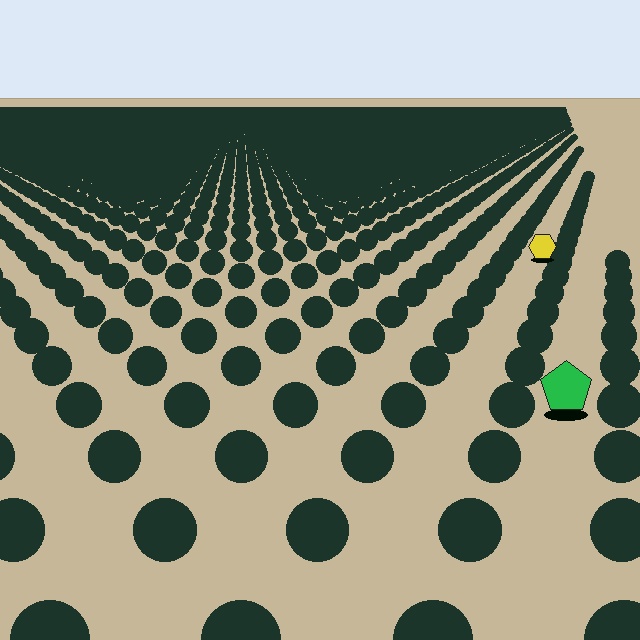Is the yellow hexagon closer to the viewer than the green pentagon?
No. The green pentagon is closer — you can tell from the texture gradient: the ground texture is coarser near it.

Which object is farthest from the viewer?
The yellow hexagon is farthest from the viewer. It appears smaller and the ground texture around it is denser.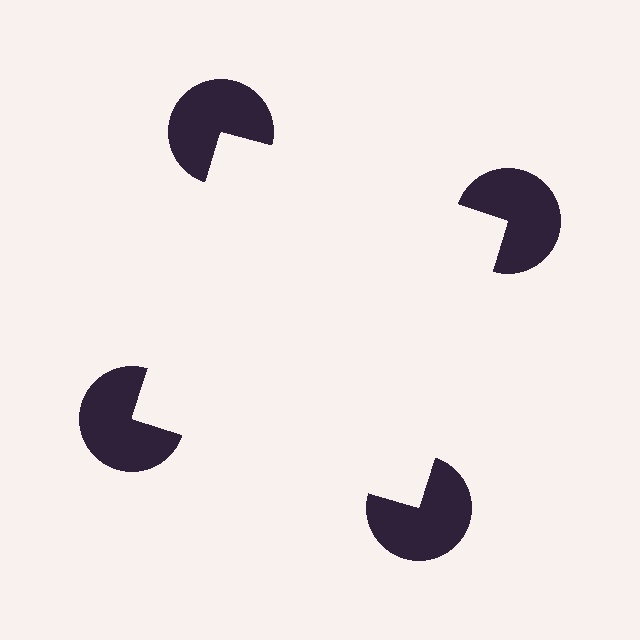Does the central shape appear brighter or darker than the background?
It typically appears slightly brighter than the background, even though no actual brightness change is drawn.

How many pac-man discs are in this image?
There are 4 — one at each vertex of the illusory square.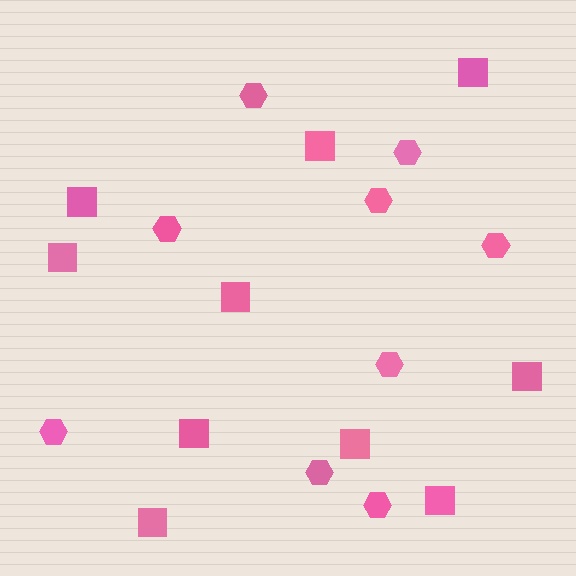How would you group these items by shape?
There are 2 groups: one group of hexagons (9) and one group of squares (10).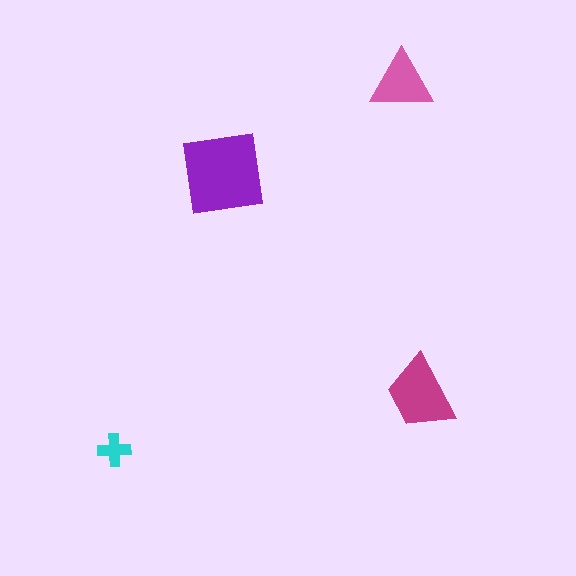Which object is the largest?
The purple square.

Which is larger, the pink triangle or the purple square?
The purple square.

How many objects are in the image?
There are 4 objects in the image.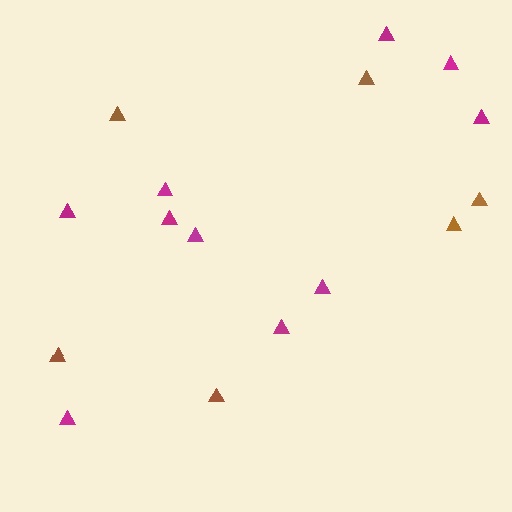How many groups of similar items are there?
There are 2 groups: one group of magenta triangles (10) and one group of brown triangles (6).